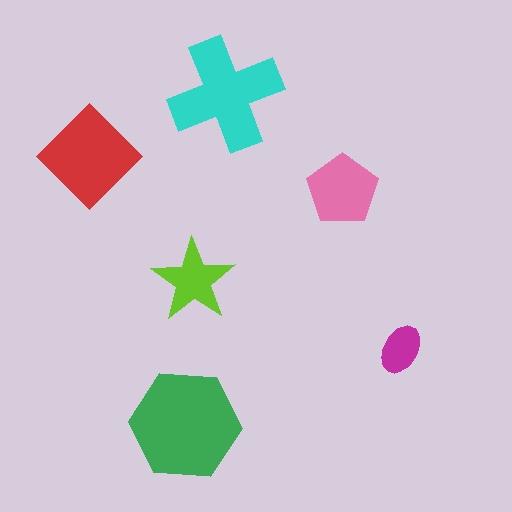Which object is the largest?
The green hexagon.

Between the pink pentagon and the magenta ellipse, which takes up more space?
The pink pentagon.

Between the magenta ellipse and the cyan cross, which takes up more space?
The cyan cross.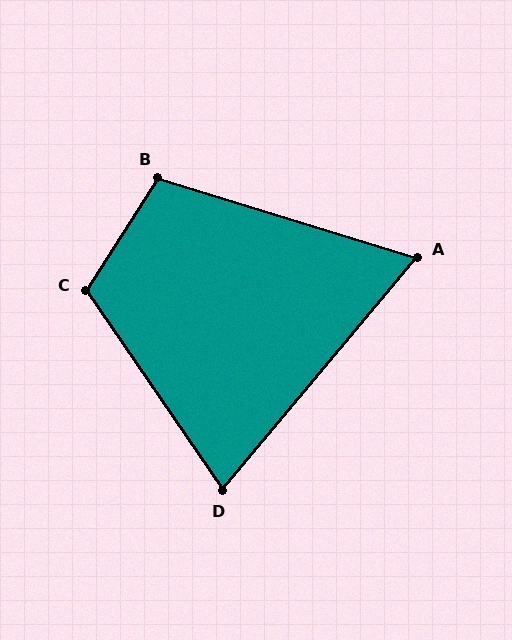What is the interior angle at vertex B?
Approximately 106 degrees (obtuse).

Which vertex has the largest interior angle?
C, at approximately 113 degrees.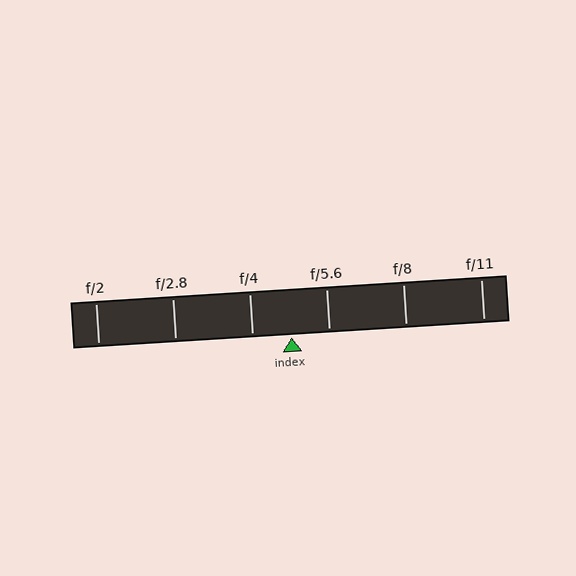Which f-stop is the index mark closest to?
The index mark is closest to f/5.6.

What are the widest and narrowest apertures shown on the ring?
The widest aperture shown is f/2 and the narrowest is f/11.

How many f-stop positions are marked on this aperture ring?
There are 6 f-stop positions marked.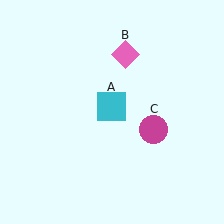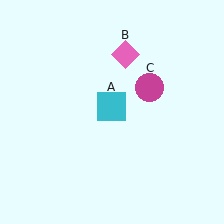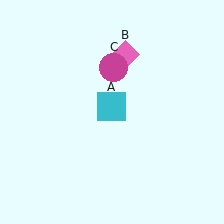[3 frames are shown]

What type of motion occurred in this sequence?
The magenta circle (object C) rotated counterclockwise around the center of the scene.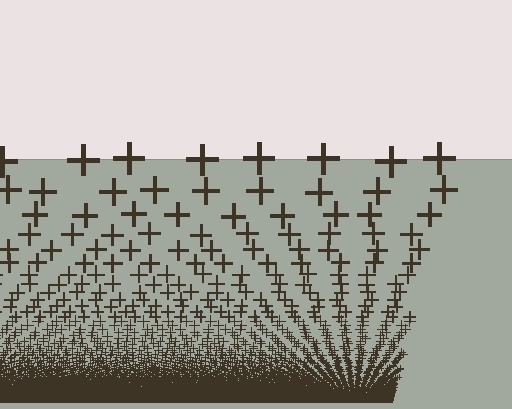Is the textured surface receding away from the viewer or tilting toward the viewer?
The surface appears to tilt toward the viewer. Texture elements get larger and sparser toward the top.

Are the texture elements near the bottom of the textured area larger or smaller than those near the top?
Smaller. The gradient is inverted — elements near the bottom are smaller and denser.